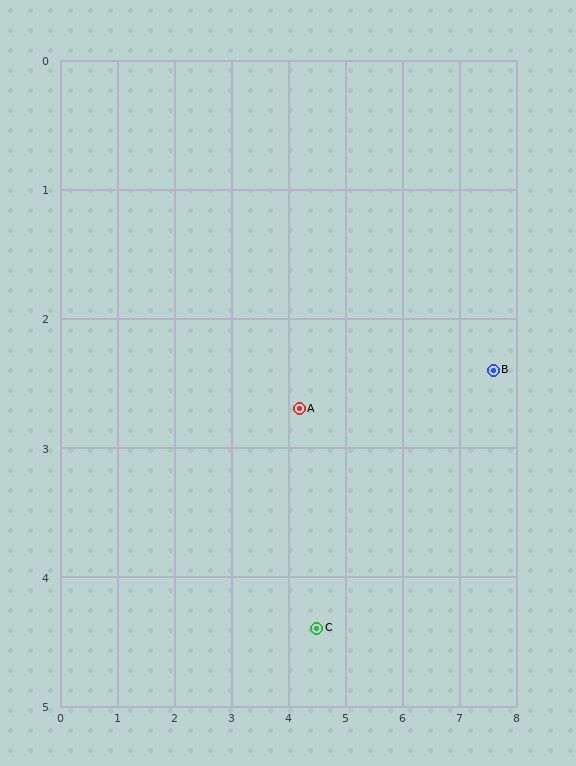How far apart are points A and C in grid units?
Points A and C are about 1.7 grid units apart.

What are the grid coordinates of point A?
Point A is at approximately (4.2, 2.7).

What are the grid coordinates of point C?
Point C is at approximately (4.5, 4.4).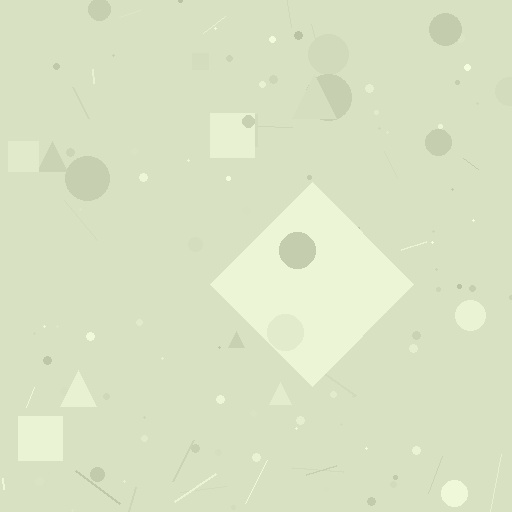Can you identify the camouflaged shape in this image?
The camouflaged shape is a diamond.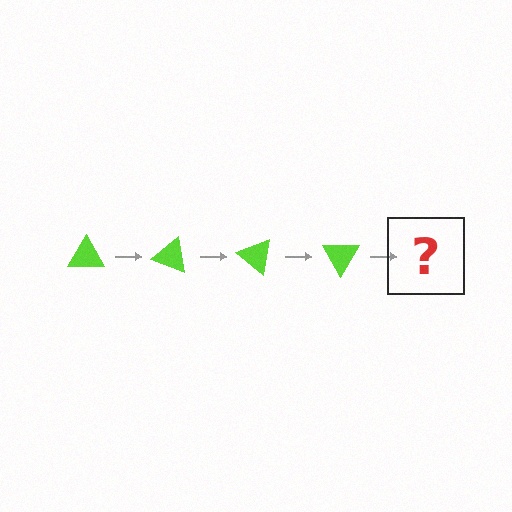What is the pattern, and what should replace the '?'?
The pattern is that the triangle rotates 20 degrees each step. The '?' should be a lime triangle rotated 80 degrees.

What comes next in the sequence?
The next element should be a lime triangle rotated 80 degrees.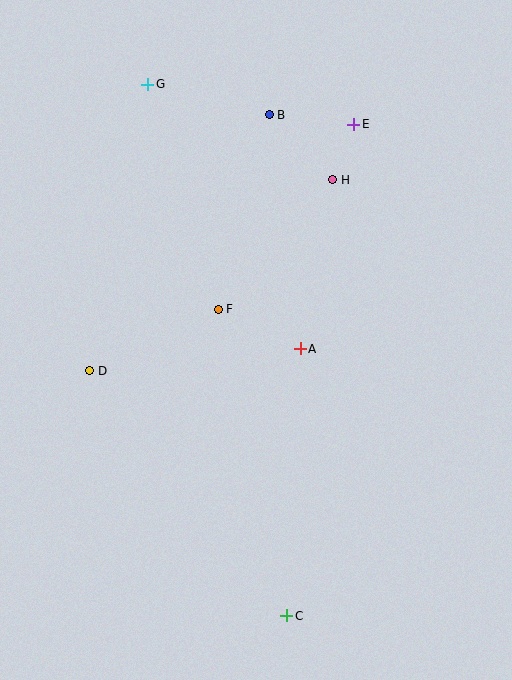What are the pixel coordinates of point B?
Point B is at (269, 115).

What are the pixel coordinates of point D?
Point D is at (90, 371).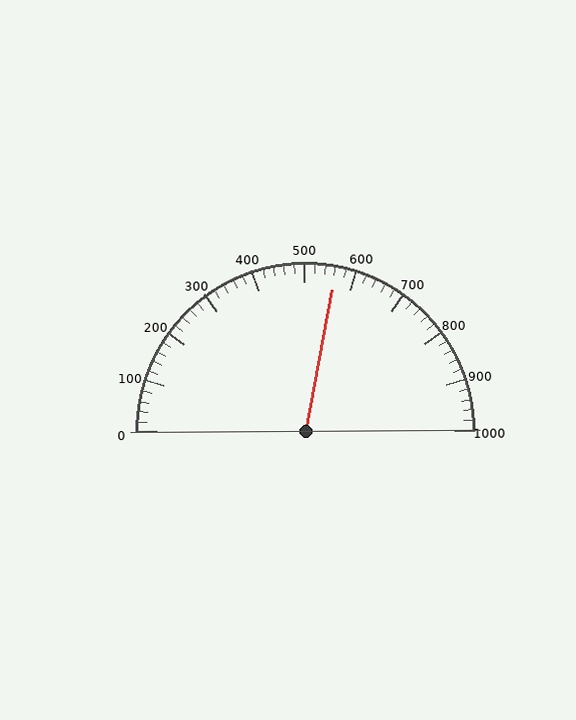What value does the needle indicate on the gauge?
The needle indicates approximately 560.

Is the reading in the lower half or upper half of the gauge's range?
The reading is in the upper half of the range (0 to 1000).